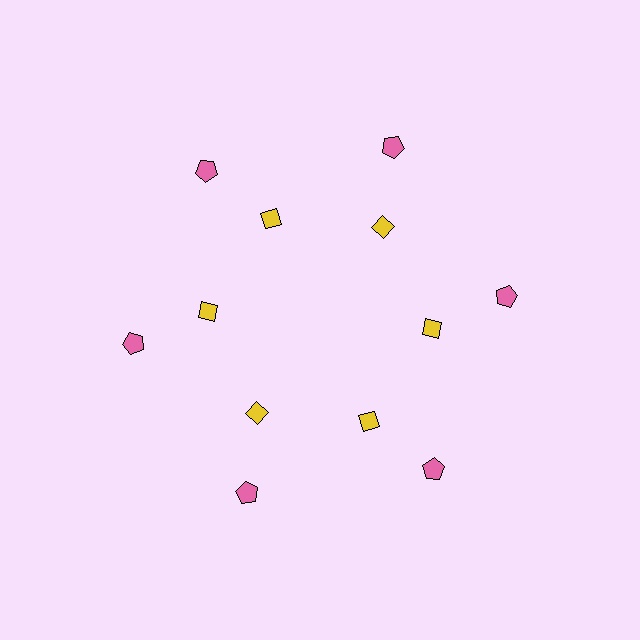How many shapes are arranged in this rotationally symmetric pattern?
There are 12 shapes, arranged in 6 groups of 2.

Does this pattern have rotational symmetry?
Yes, this pattern has 6-fold rotational symmetry. It looks the same after rotating 60 degrees around the center.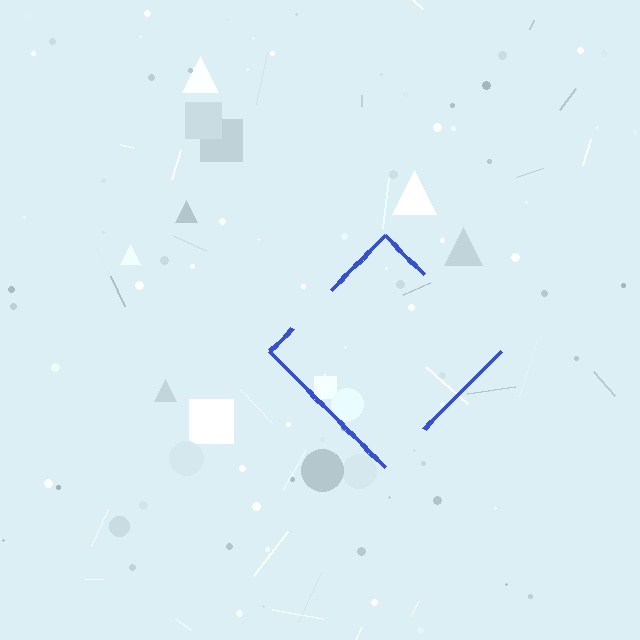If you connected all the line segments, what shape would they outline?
They would outline a diamond.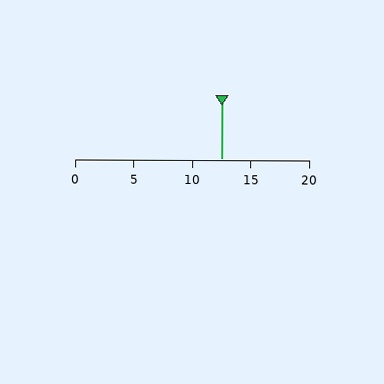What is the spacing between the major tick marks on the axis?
The major ticks are spaced 5 apart.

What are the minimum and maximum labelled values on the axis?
The axis runs from 0 to 20.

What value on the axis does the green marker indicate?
The marker indicates approximately 12.5.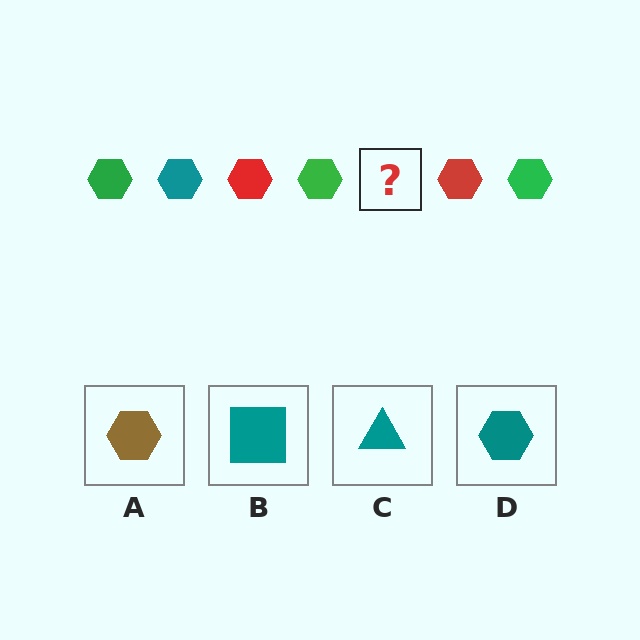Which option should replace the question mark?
Option D.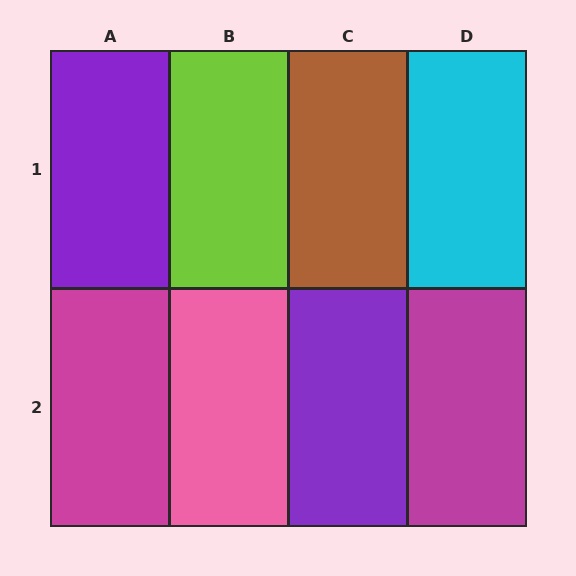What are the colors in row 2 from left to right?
Magenta, pink, purple, magenta.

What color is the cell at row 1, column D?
Cyan.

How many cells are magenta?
2 cells are magenta.